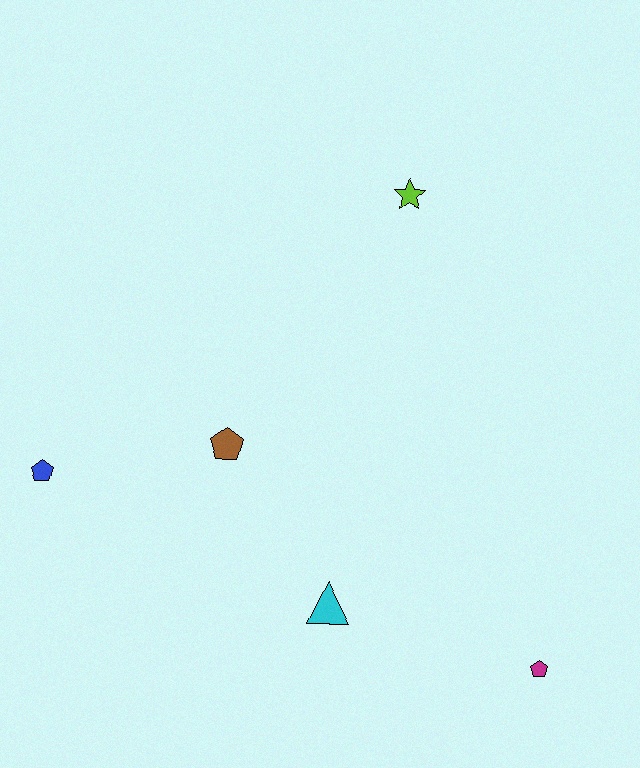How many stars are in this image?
There is 1 star.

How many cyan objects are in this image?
There is 1 cyan object.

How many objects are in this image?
There are 5 objects.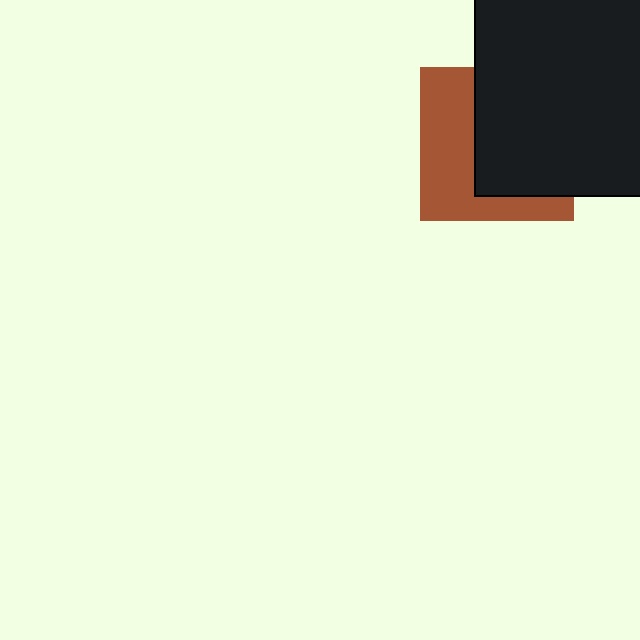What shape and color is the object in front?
The object in front is a black rectangle.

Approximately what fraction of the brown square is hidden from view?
Roughly 55% of the brown square is hidden behind the black rectangle.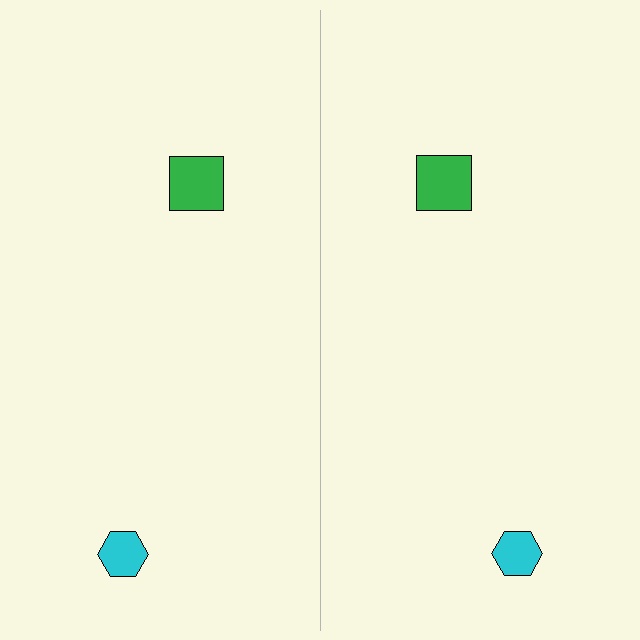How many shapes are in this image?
There are 4 shapes in this image.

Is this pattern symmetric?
Yes, this pattern has bilateral (reflection) symmetry.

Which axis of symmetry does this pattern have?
The pattern has a vertical axis of symmetry running through the center of the image.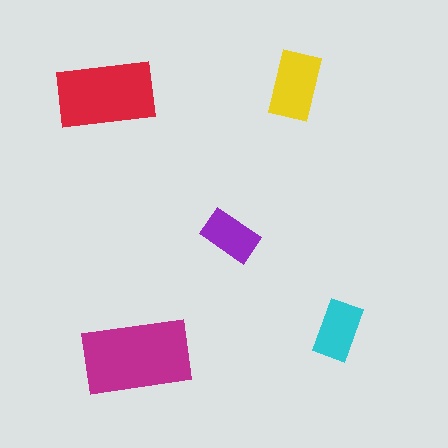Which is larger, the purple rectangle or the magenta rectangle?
The magenta one.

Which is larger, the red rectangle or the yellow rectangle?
The red one.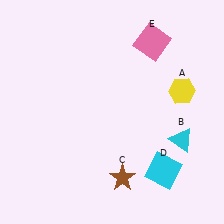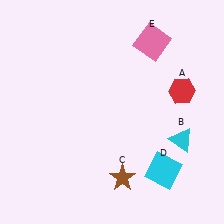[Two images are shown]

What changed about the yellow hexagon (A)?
In Image 1, A is yellow. In Image 2, it changed to red.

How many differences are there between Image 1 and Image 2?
There is 1 difference between the two images.